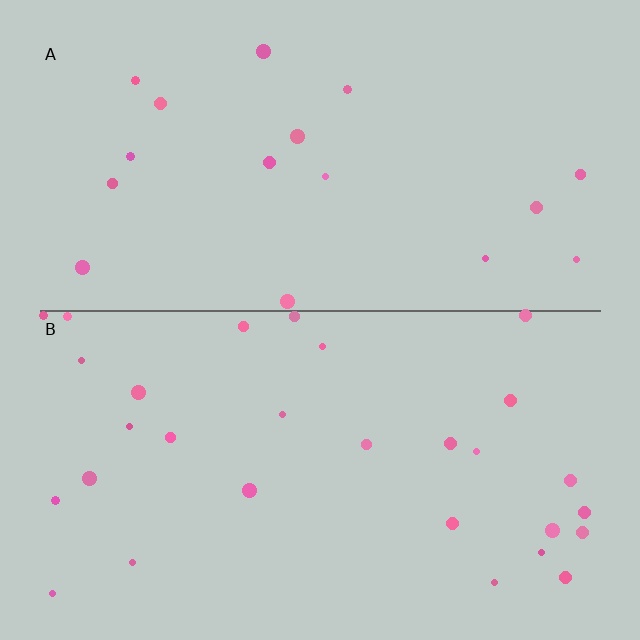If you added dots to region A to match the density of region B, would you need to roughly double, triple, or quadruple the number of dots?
Approximately double.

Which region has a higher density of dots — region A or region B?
B (the bottom).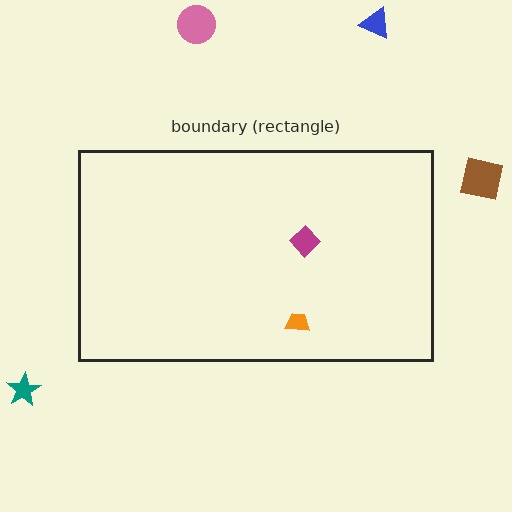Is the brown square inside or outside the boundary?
Outside.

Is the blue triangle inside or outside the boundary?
Outside.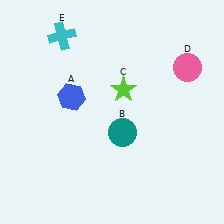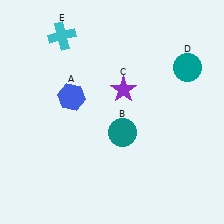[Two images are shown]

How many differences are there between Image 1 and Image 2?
There are 2 differences between the two images.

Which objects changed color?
C changed from lime to purple. D changed from pink to teal.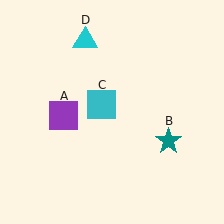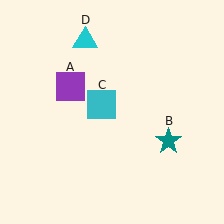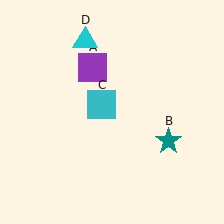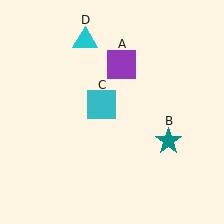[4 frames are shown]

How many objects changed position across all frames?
1 object changed position: purple square (object A).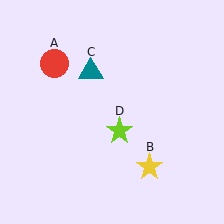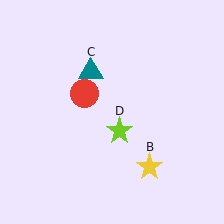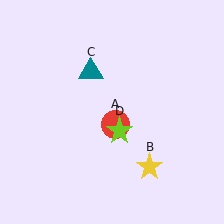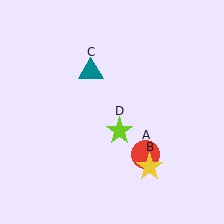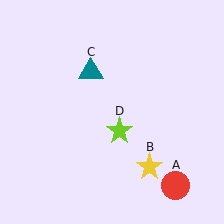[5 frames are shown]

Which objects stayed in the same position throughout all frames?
Yellow star (object B) and teal triangle (object C) and lime star (object D) remained stationary.